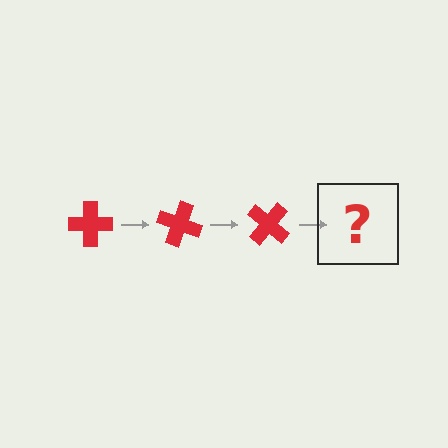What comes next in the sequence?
The next element should be a red cross rotated 60 degrees.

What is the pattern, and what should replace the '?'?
The pattern is that the cross rotates 20 degrees each step. The '?' should be a red cross rotated 60 degrees.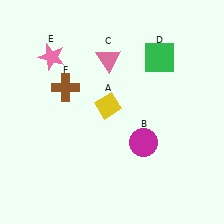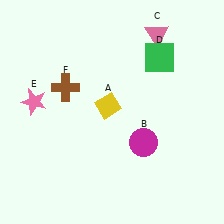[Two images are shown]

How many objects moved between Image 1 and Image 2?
2 objects moved between the two images.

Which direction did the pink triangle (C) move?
The pink triangle (C) moved right.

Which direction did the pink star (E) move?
The pink star (E) moved down.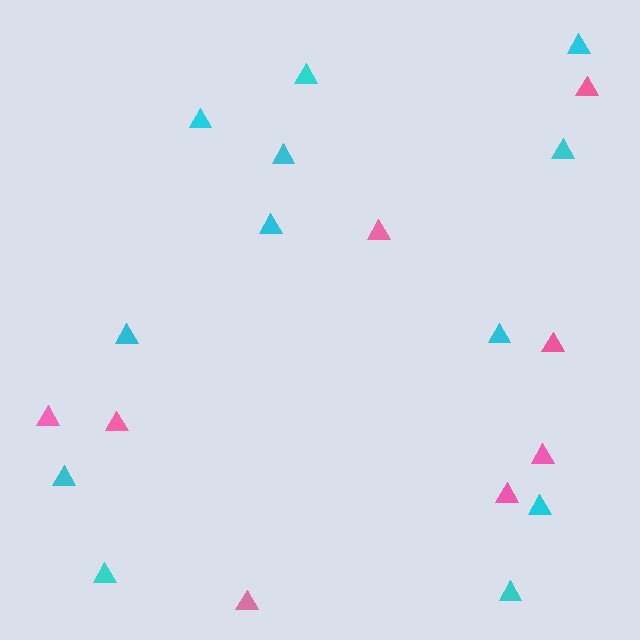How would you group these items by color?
There are 2 groups: one group of pink triangles (8) and one group of cyan triangles (12).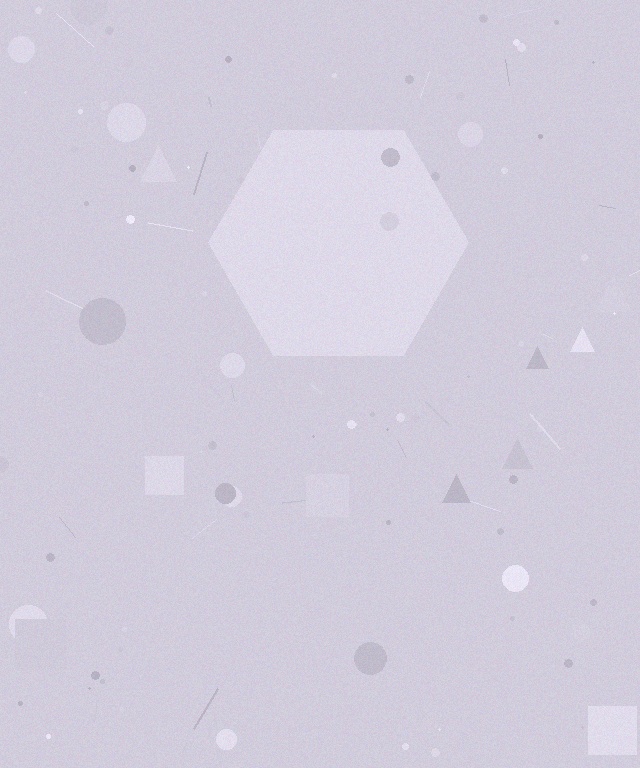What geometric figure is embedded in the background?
A hexagon is embedded in the background.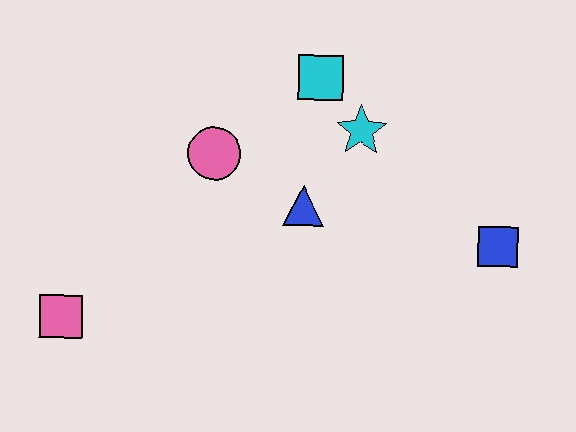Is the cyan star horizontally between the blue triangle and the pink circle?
No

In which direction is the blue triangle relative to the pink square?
The blue triangle is to the right of the pink square.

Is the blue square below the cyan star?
Yes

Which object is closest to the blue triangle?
The cyan star is closest to the blue triangle.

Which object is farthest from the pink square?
The blue square is farthest from the pink square.